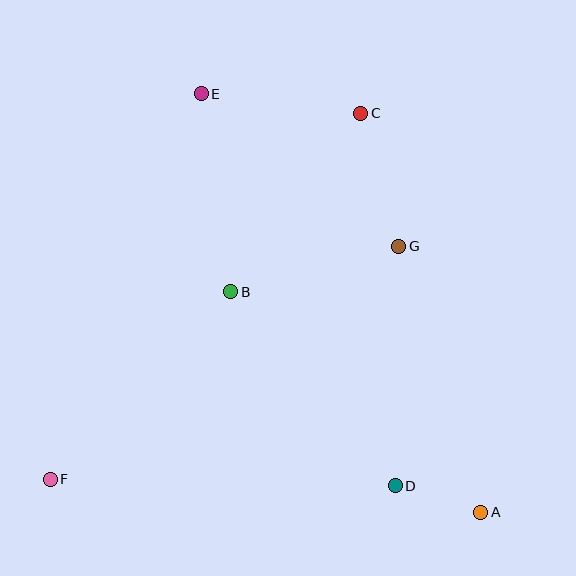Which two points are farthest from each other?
Points A and E are farthest from each other.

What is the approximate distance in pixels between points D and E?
The distance between D and E is approximately 437 pixels.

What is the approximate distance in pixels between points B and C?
The distance between B and C is approximately 220 pixels.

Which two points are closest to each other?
Points A and D are closest to each other.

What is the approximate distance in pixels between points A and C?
The distance between A and C is approximately 416 pixels.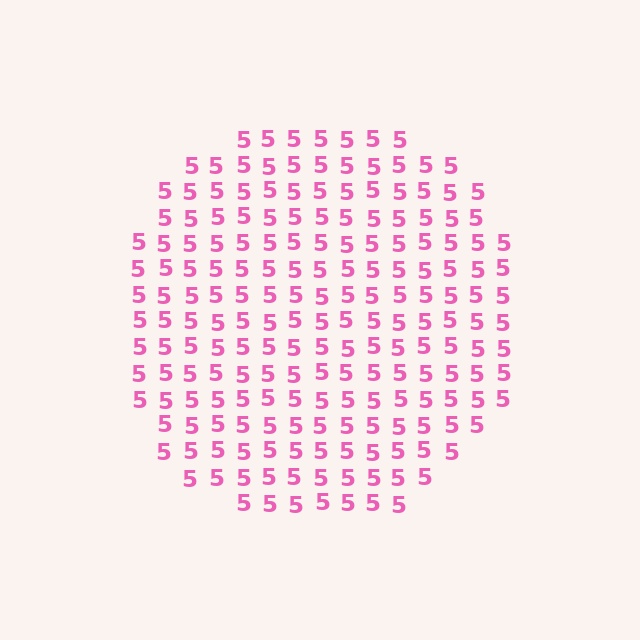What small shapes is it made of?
It is made of small digit 5's.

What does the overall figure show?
The overall figure shows a circle.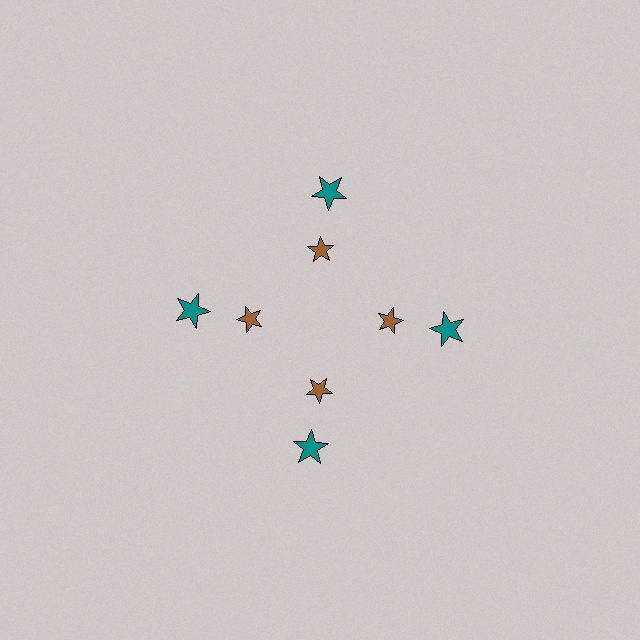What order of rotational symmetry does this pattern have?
This pattern has 4-fold rotational symmetry.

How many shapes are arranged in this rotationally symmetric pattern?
There are 8 shapes, arranged in 4 groups of 2.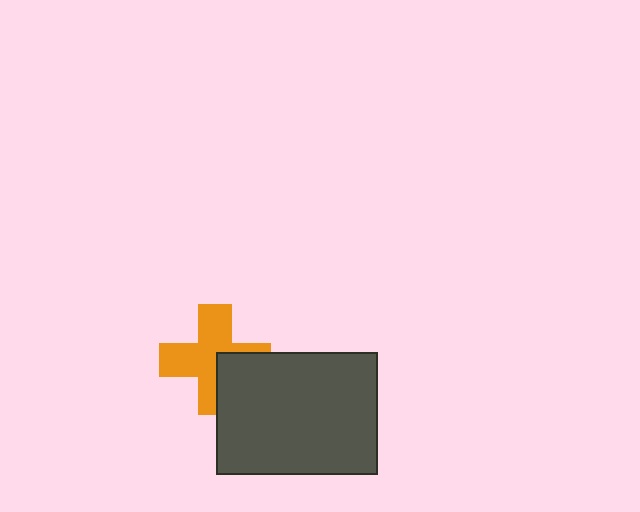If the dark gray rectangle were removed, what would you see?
You would see the complete orange cross.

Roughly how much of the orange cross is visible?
Most of it is visible (roughly 68%).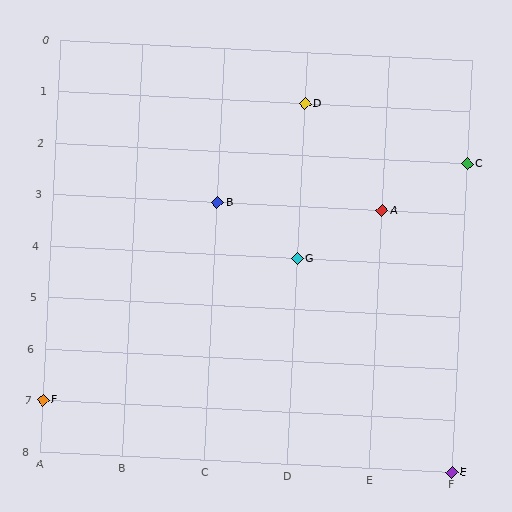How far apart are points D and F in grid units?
Points D and F are 3 columns and 6 rows apart (about 6.7 grid units diagonally).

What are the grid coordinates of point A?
Point A is at grid coordinates (E, 3).